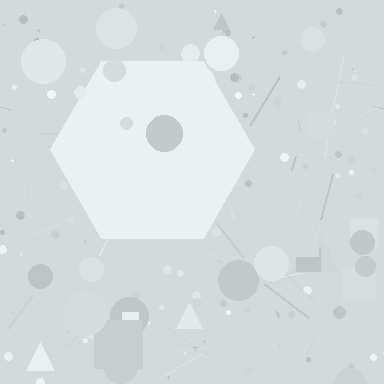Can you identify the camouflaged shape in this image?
The camouflaged shape is a hexagon.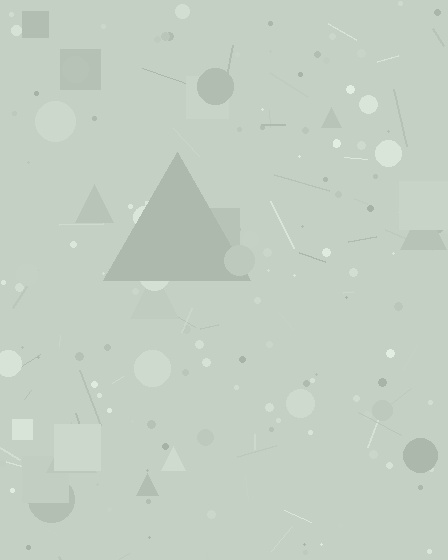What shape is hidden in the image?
A triangle is hidden in the image.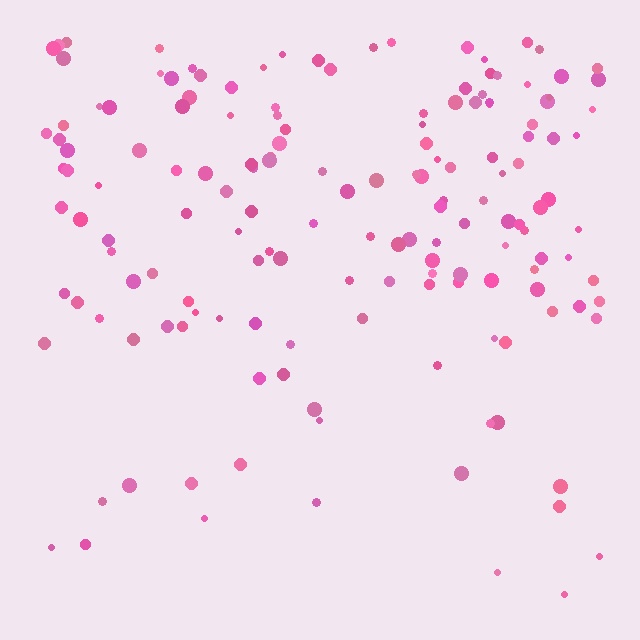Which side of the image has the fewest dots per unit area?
The bottom.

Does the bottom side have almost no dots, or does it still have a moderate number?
Still a moderate number, just noticeably fewer than the top.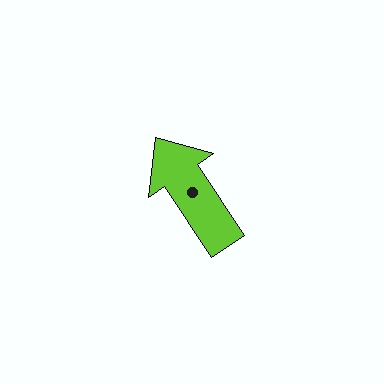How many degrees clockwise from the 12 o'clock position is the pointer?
Approximately 326 degrees.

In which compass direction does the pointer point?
Northwest.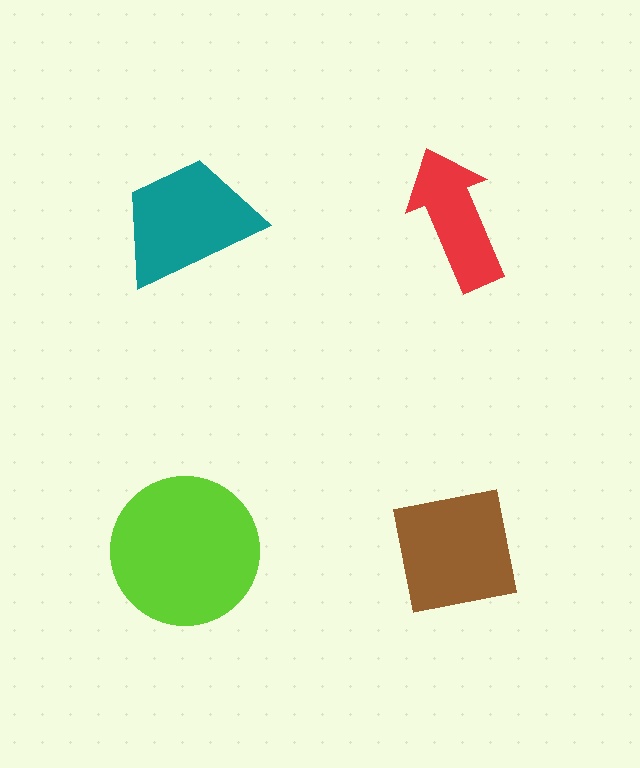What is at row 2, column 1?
A lime circle.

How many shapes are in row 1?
2 shapes.